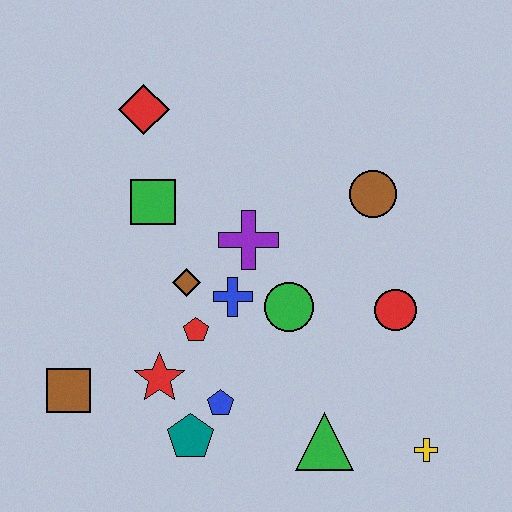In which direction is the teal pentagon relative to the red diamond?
The teal pentagon is below the red diamond.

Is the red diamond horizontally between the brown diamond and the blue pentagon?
No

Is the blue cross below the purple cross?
Yes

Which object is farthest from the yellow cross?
The red diamond is farthest from the yellow cross.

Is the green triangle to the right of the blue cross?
Yes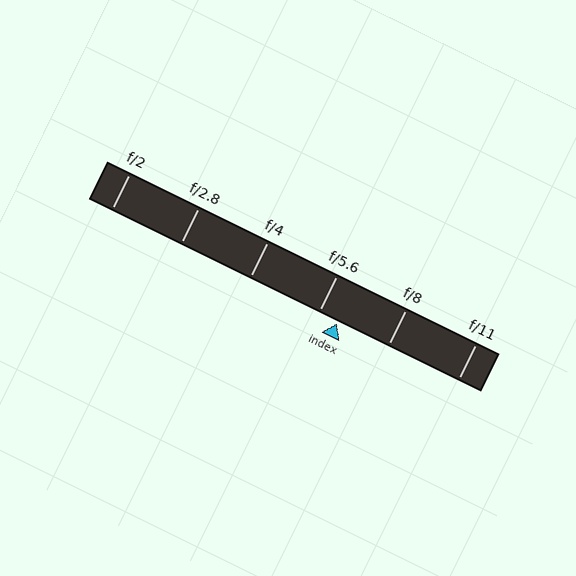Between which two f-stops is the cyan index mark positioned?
The index mark is between f/5.6 and f/8.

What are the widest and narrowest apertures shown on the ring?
The widest aperture shown is f/2 and the narrowest is f/11.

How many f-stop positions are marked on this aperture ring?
There are 6 f-stop positions marked.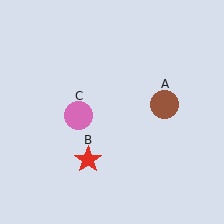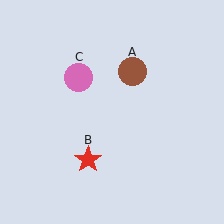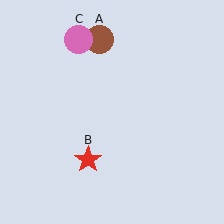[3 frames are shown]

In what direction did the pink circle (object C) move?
The pink circle (object C) moved up.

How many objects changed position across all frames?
2 objects changed position: brown circle (object A), pink circle (object C).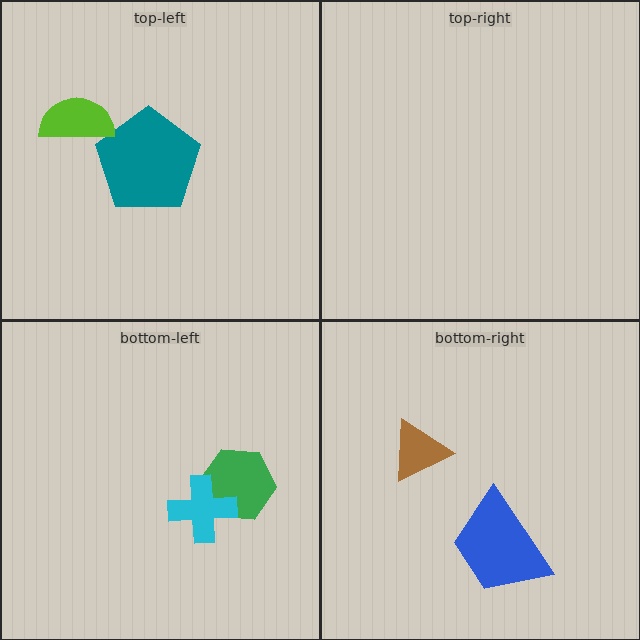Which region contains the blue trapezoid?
The bottom-right region.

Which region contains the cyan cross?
The bottom-left region.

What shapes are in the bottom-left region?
The green hexagon, the cyan cross.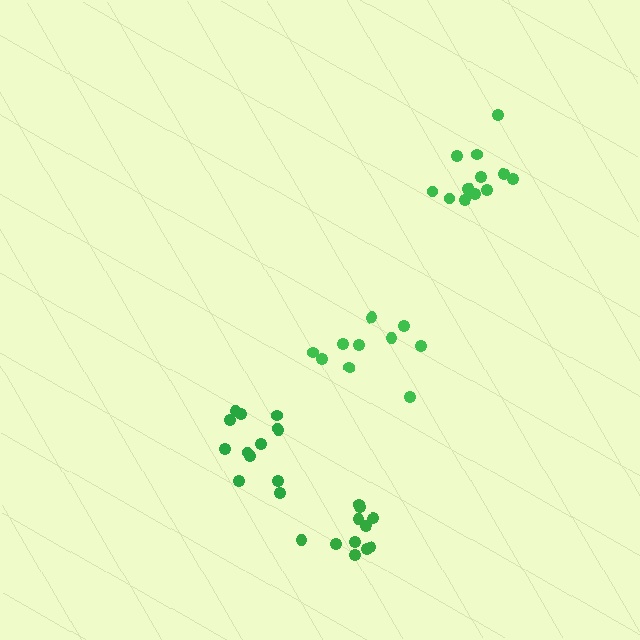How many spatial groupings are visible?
There are 4 spatial groupings.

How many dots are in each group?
Group 1: 12 dots, Group 2: 10 dots, Group 3: 13 dots, Group 4: 11 dots (46 total).